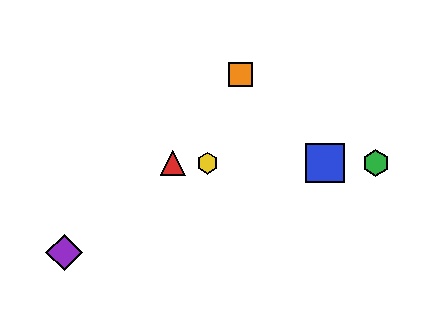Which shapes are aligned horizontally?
The red triangle, the blue square, the green hexagon, the yellow hexagon are aligned horizontally.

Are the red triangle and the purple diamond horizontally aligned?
No, the red triangle is at y≈163 and the purple diamond is at y≈252.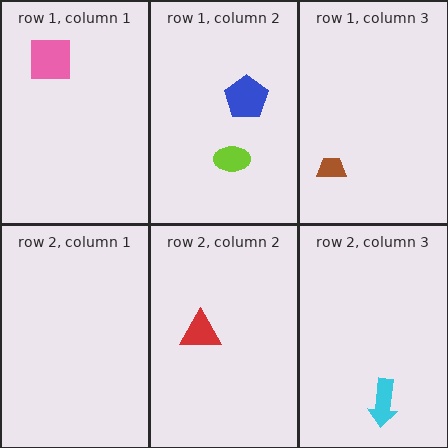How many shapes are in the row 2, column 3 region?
1.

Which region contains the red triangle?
The row 2, column 2 region.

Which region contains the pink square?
The row 1, column 1 region.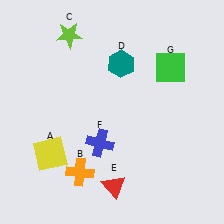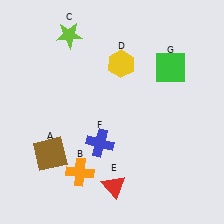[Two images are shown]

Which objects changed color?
A changed from yellow to brown. D changed from teal to yellow.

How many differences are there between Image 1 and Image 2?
There are 2 differences between the two images.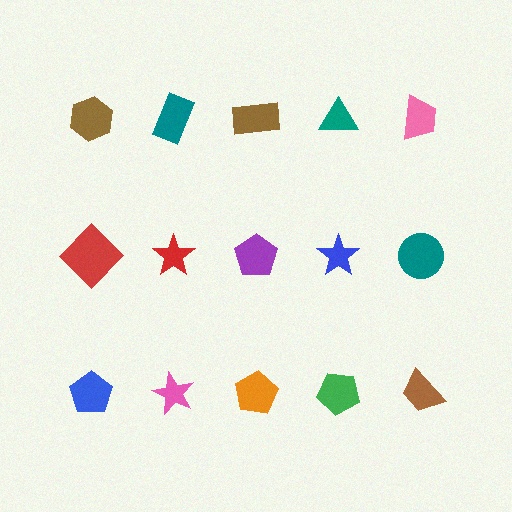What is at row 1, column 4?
A teal triangle.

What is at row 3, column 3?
An orange pentagon.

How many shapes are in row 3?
5 shapes.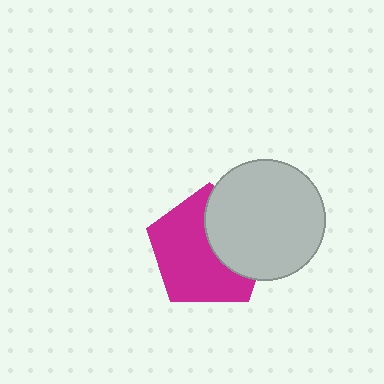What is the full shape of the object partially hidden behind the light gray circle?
The partially hidden object is a magenta pentagon.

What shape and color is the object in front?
The object in front is a light gray circle.